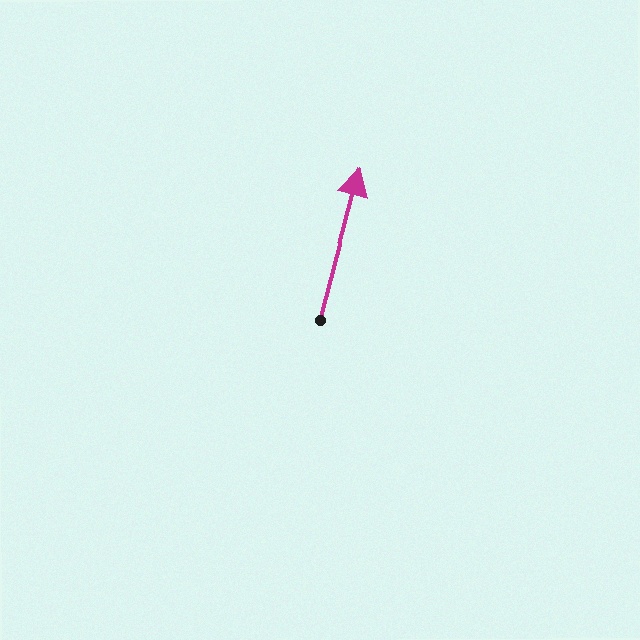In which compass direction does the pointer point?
North.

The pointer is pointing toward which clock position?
Roughly 12 o'clock.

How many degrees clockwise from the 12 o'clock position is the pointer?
Approximately 15 degrees.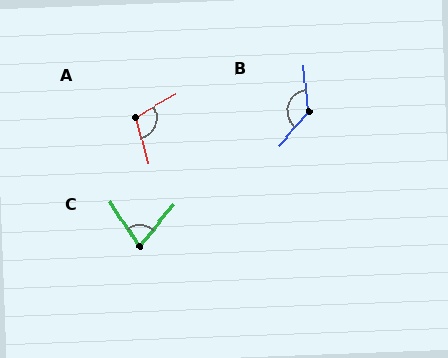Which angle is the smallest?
C, at approximately 74 degrees.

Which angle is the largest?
B, at approximately 132 degrees.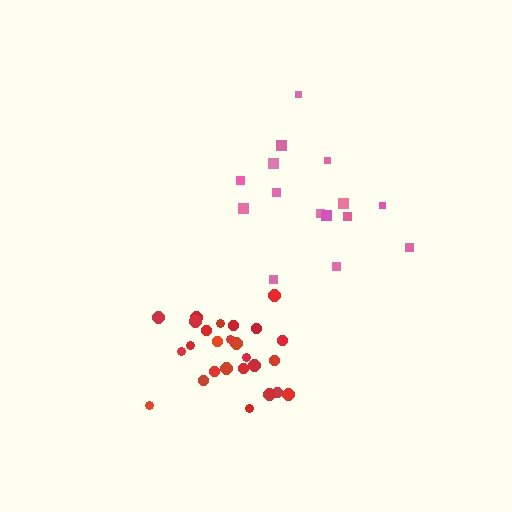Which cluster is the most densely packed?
Red.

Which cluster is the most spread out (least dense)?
Pink.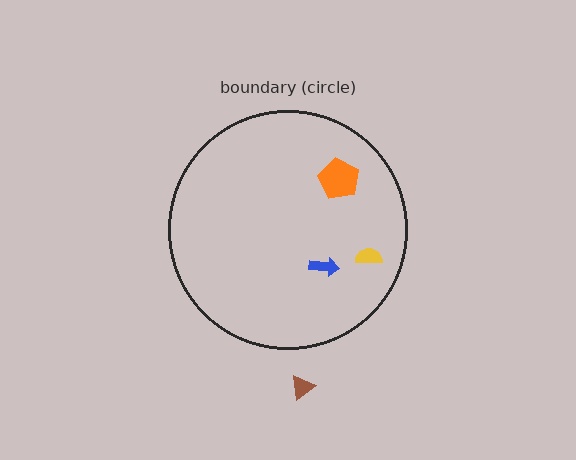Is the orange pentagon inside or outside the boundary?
Inside.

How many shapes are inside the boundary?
3 inside, 1 outside.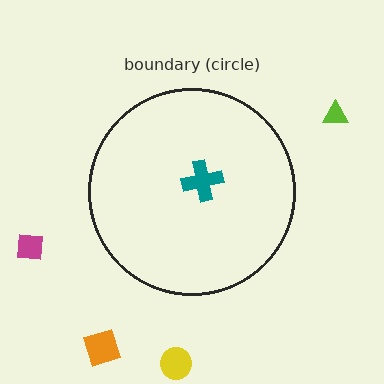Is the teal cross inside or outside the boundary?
Inside.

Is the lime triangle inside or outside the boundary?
Outside.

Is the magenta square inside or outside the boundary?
Outside.